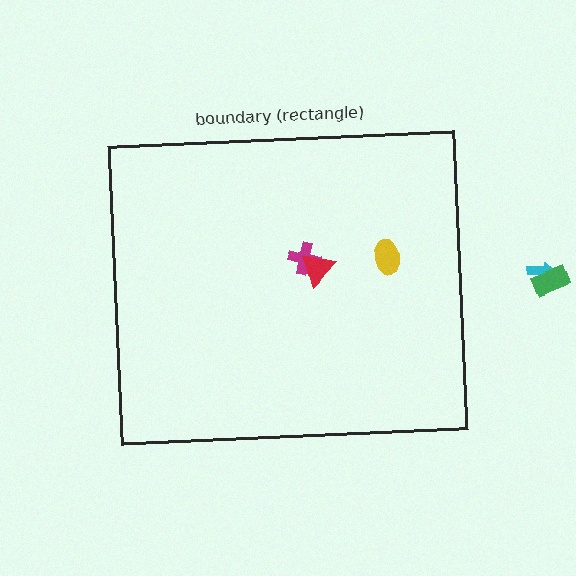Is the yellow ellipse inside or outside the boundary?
Inside.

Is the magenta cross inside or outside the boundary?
Inside.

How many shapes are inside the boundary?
3 inside, 2 outside.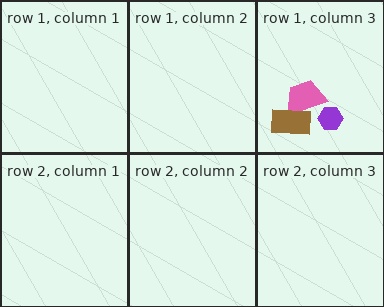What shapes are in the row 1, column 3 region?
The pink trapezoid, the brown rectangle, the purple hexagon.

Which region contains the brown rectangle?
The row 1, column 3 region.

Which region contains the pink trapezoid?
The row 1, column 3 region.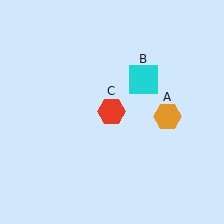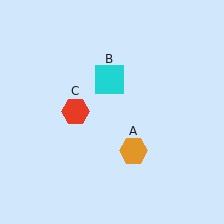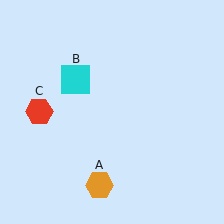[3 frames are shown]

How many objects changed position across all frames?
3 objects changed position: orange hexagon (object A), cyan square (object B), red hexagon (object C).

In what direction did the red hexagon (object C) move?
The red hexagon (object C) moved left.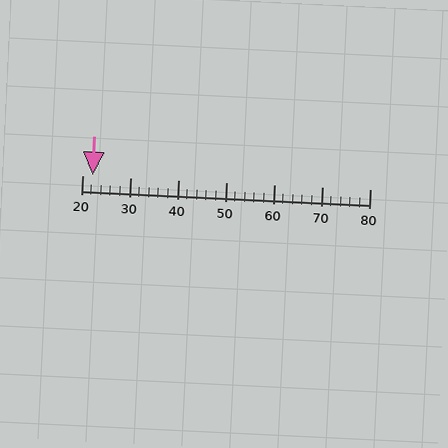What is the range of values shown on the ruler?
The ruler shows values from 20 to 80.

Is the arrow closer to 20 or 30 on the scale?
The arrow is closer to 20.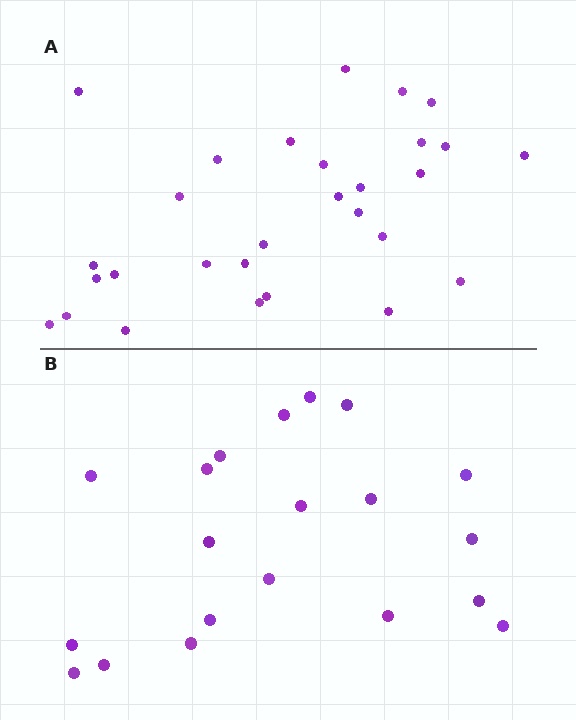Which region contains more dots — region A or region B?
Region A (the top region) has more dots.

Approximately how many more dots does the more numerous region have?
Region A has roughly 8 or so more dots than region B.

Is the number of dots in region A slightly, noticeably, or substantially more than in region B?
Region A has substantially more. The ratio is roughly 1.4 to 1.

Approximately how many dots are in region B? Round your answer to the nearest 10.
About 20 dots.